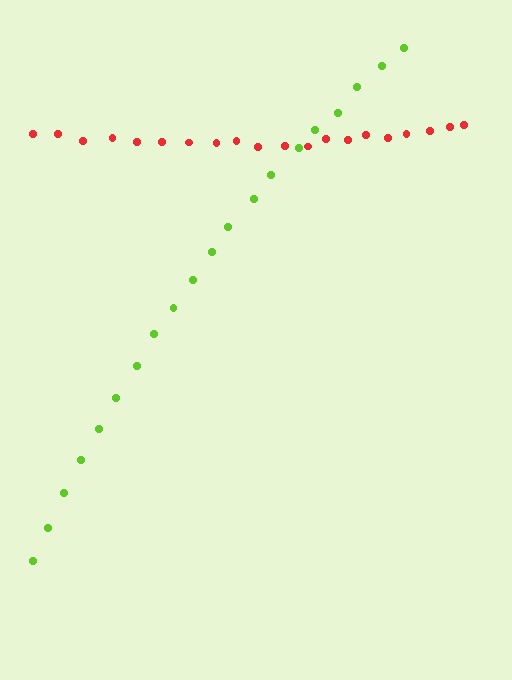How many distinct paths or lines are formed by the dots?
There are 2 distinct paths.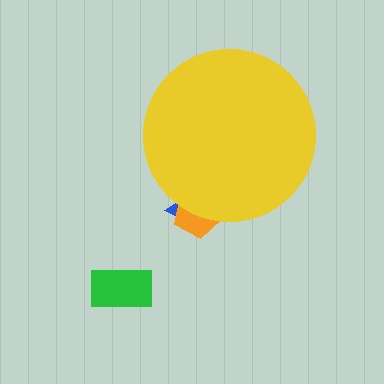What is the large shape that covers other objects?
A yellow circle.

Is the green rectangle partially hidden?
No, the green rectangle is fully visible.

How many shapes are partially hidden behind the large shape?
2 shapes are partially hidden.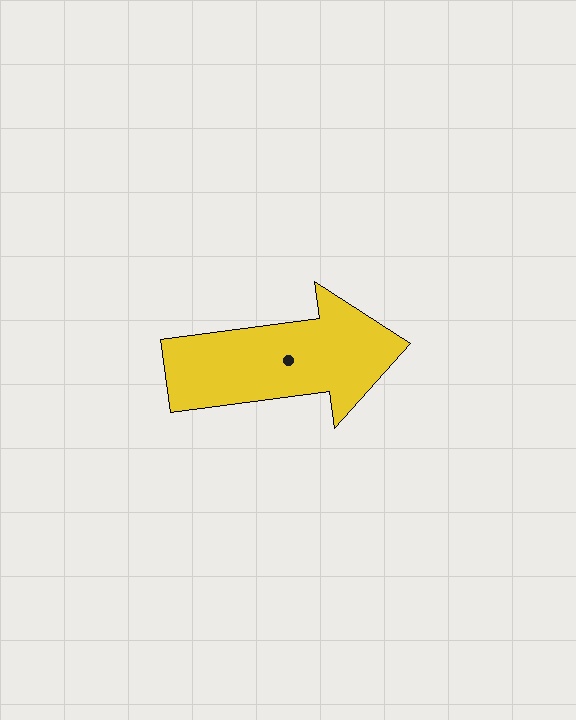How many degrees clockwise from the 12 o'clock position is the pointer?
Approximately 82 degrees.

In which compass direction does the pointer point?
East.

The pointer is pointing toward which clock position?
Roughly 3 o'clock.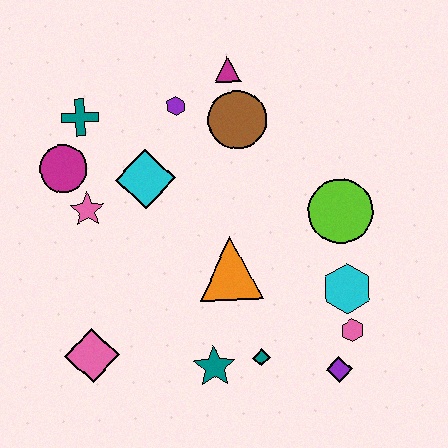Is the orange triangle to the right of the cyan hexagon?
No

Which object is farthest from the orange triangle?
The teal cross is farthest from the orange triangle.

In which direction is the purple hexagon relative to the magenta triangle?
The purple hexagon is to the left of the magenta triangle.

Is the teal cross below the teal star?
No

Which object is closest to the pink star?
The magenta circle is closest to the pink star.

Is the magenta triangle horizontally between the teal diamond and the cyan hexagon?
No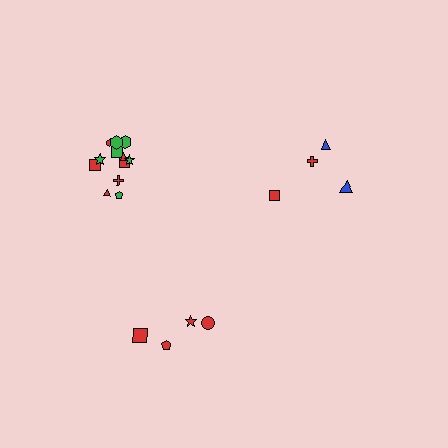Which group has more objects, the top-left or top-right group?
The top-left group.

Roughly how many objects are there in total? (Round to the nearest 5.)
Roughly 20 objects in total.